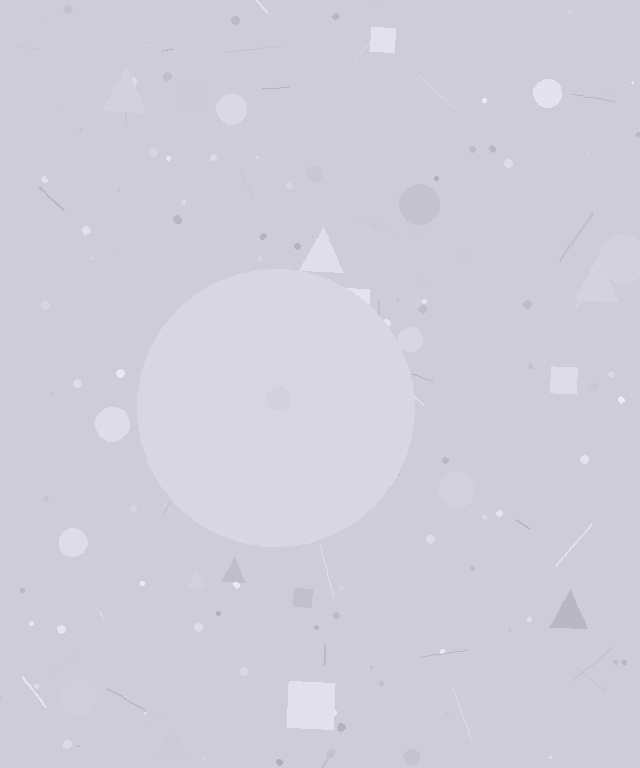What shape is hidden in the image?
A circle is hidden in the image.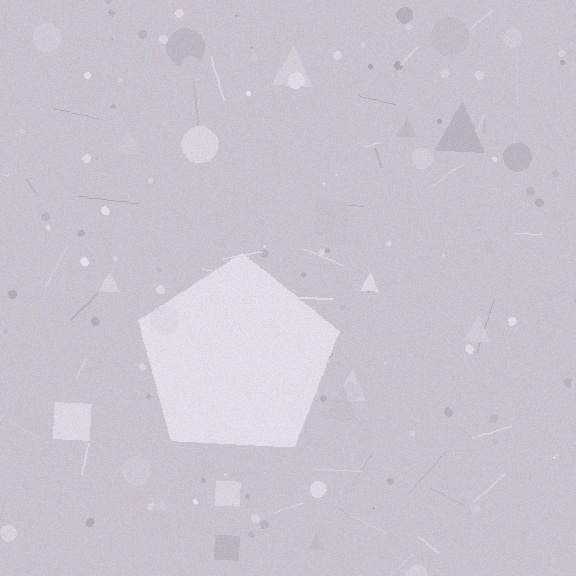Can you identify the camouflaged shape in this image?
The camouflaged shape is a pentagon.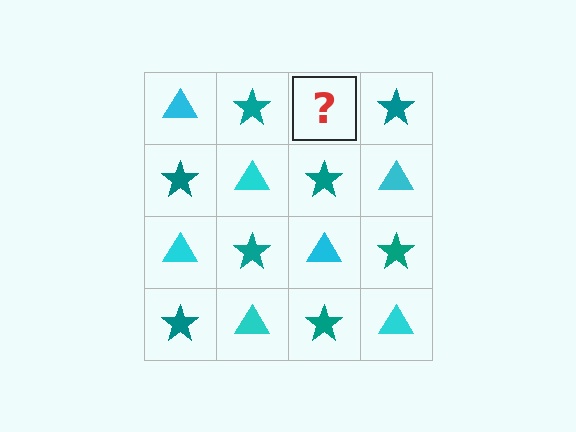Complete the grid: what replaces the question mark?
The question mark should be replaced with a cyan triangle.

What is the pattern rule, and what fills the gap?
The rule is that it alternates cyan triangle and teal star in a checkerboard pattern. The gap should be filled with a cyan triangle.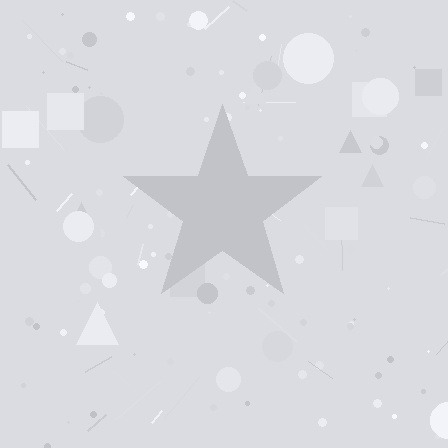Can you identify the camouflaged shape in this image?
The camouflaged shape is a star.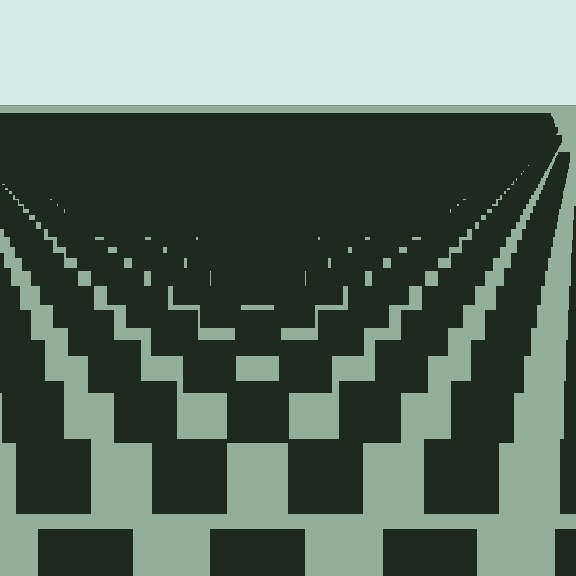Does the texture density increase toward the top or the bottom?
Density increases toward the top.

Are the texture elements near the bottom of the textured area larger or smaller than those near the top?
Larger. Near the bottom, elements are closer to the viewer and appear at a bigger on-screen size.